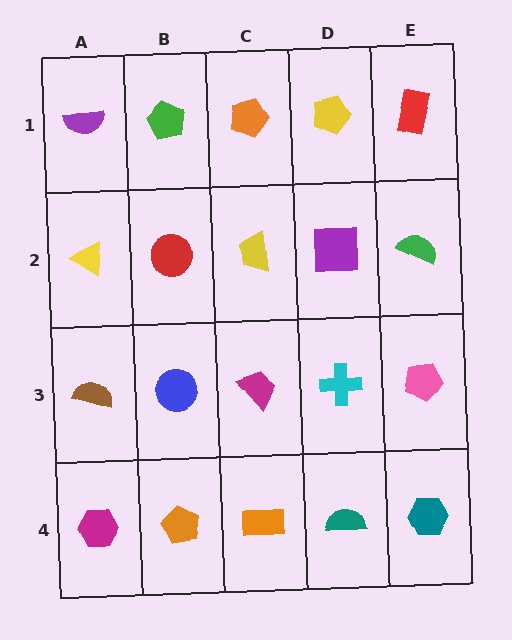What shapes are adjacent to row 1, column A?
A yellow triangle (row 2, column A), a green pentagon (row 1, column B).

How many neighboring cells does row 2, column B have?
4.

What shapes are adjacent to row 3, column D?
A purple square (row 2, column D), a teal semicircle (row 4, column D), a magenta trapezoid (row 3, column C), a pink pentagon (row 3, column E).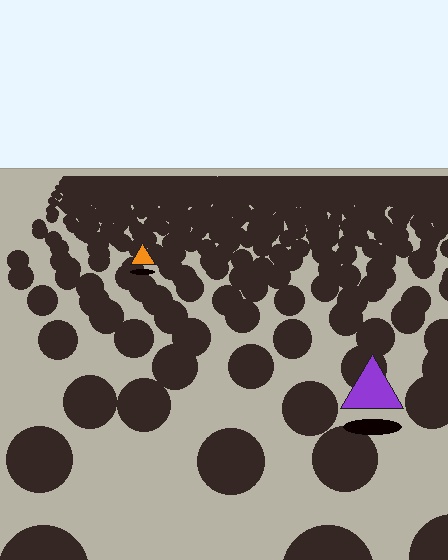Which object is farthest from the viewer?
The orange triangle is farthest from the viewer. It appears smaller and the ground texture around it is denser.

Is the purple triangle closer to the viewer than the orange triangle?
Yes. The purple triangle is closer — you can tell from the texture gradient: the ground texture is coarser near it.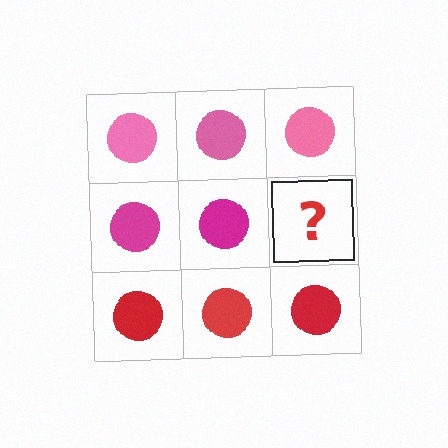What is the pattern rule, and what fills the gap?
The rule is that each row has a consistent color. The gap should be filled with a magenta circle.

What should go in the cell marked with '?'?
The missing cell should contain a magenta circle.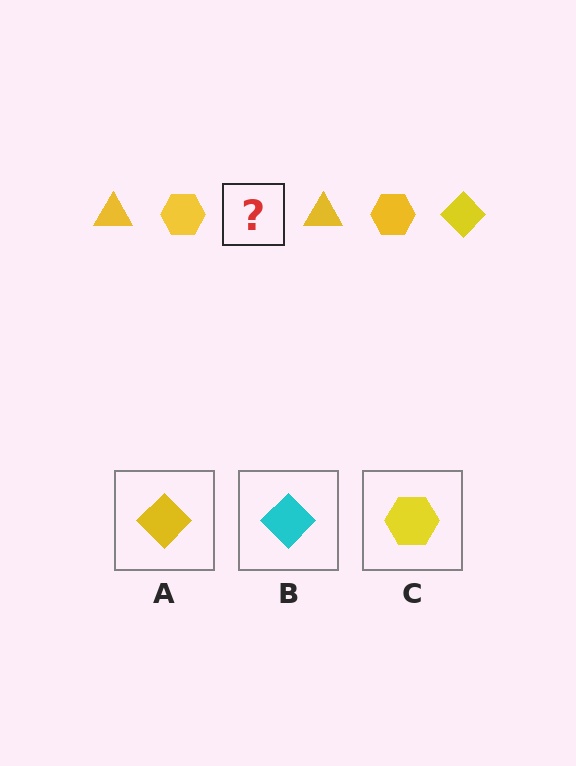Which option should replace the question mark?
Option A.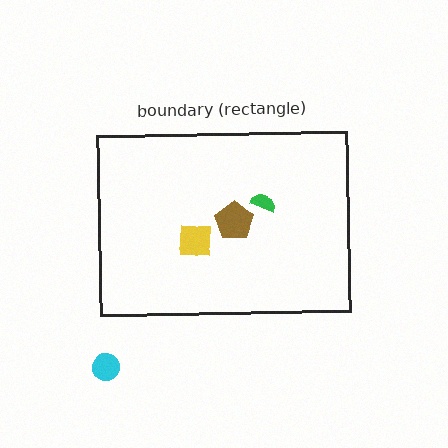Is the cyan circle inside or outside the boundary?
Outside.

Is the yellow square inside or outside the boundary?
Inside.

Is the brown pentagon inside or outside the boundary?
Inside.